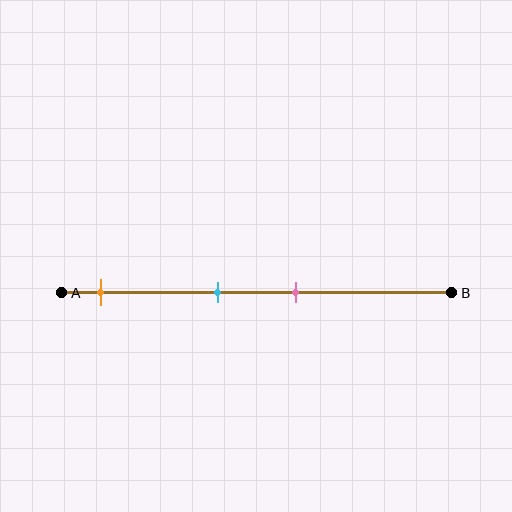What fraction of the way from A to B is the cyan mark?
The cyan mark is approximately 40% (0.4) of the way from A to B.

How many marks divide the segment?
There are 3 marks dividing the segment.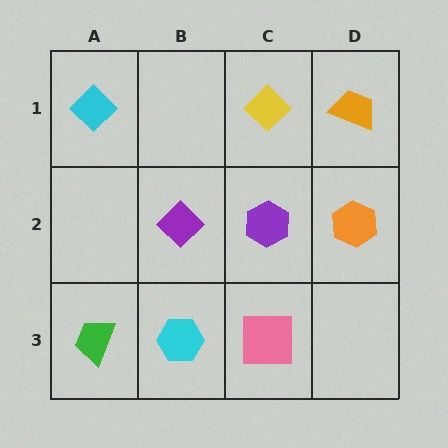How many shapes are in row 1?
3 shapes.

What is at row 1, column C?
A yellow diamond.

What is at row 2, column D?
An orange hexagon.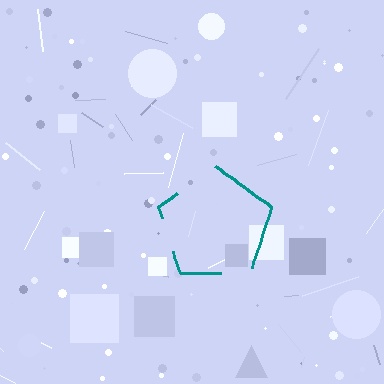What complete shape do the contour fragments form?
The contour fragments form a pentagon.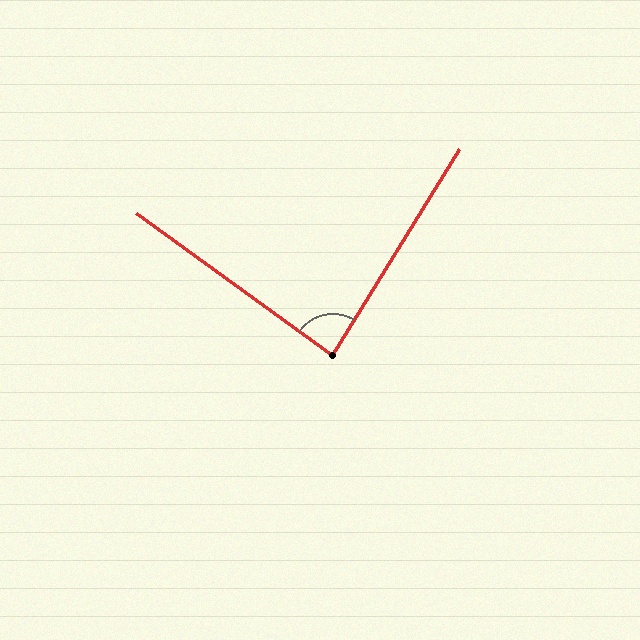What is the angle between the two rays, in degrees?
Approximately 86 degrees.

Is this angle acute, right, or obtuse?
It is approximately a right angle.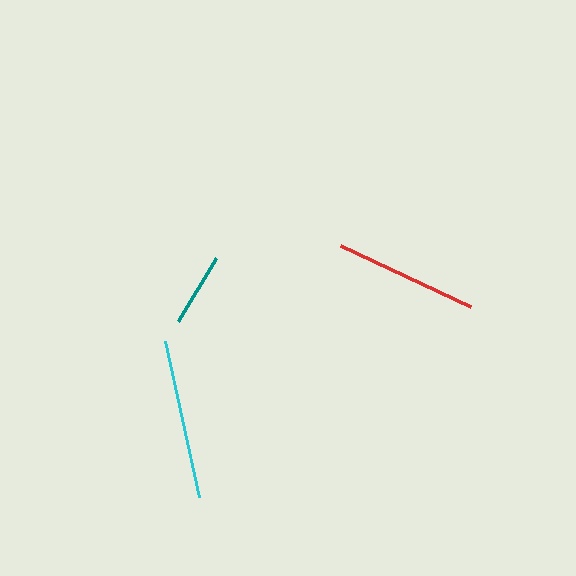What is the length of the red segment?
The red segment is approximately 144 pixels long.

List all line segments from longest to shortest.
From longest to shortest: cyan, red, teal.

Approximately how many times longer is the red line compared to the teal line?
The red line is approximately 2.0 times the length of the teal line.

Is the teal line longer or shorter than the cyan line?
The cyan line is longer than the teal line.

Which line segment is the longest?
The cyan line is the longest at approximately 160 pixels.